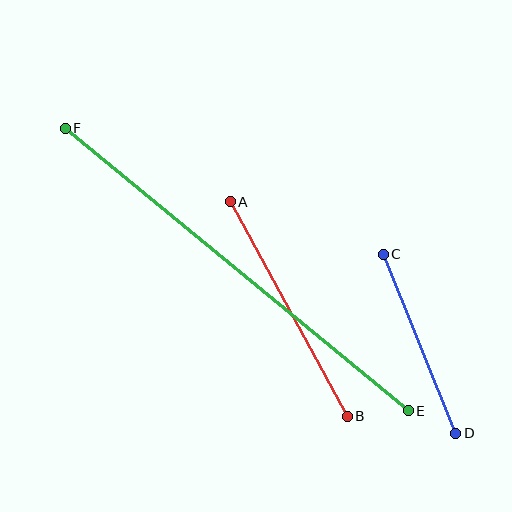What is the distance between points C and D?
The distance is approximately 193 pixels.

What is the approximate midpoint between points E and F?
The midpoint is at approximately (237, 270) pixels.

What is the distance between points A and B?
The distance is approximately 244 pixels.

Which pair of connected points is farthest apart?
Points E and F are farthest apart.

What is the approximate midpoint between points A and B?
The midpoint is at approximately (289, 309) pixels.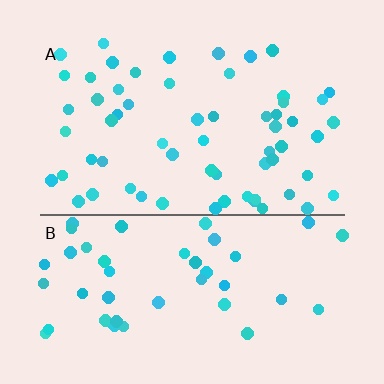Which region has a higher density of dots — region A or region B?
A (the top).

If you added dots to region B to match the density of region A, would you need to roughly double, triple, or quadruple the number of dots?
Approximately double.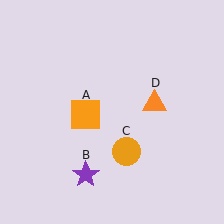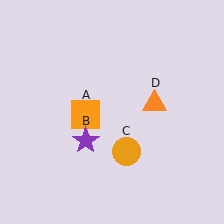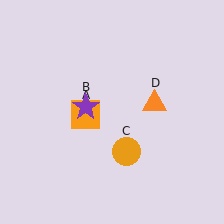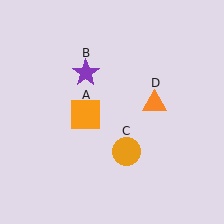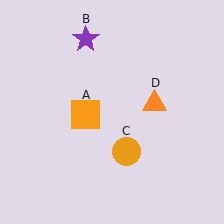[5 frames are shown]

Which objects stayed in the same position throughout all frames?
Orange square (object A) and orange circle (object C) and orange triangle (object D) remained stationary.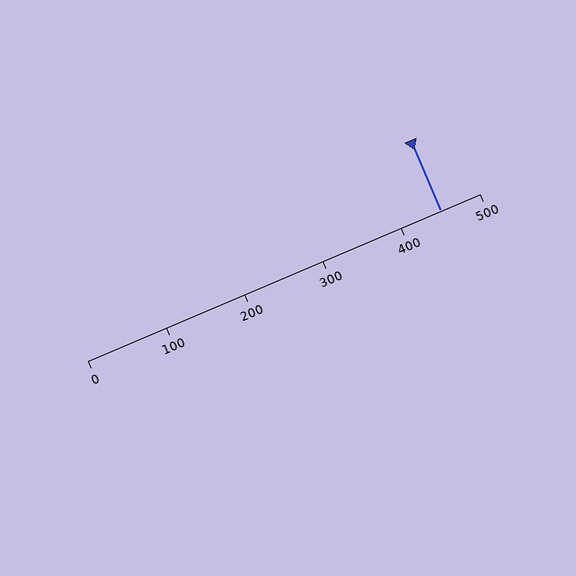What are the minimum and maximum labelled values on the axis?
The axis runs from 0 to 500.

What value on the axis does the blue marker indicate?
The marker indicates approximately 450.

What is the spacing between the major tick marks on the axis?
The major ticks are spaced 100 apart.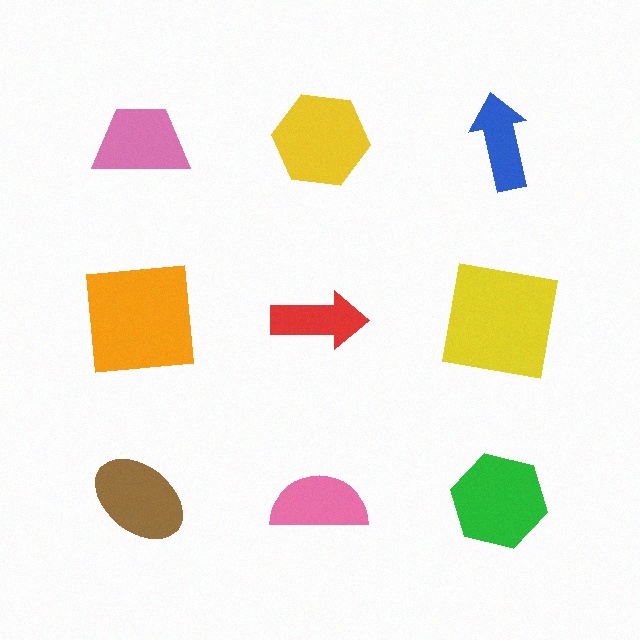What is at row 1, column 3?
A blue arrow.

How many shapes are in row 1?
3 shapes.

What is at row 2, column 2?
A red arrow.